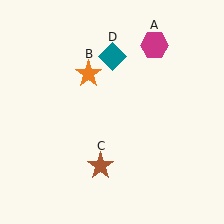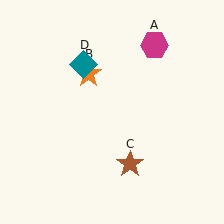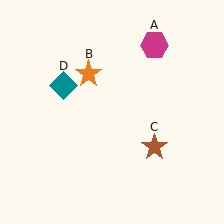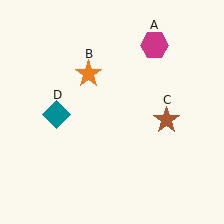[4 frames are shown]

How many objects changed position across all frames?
2 objects changed position: brown star (object C), teal diamond (object D).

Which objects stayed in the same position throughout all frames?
Magenta hexagon (object A) and orange star (object B) remained stationary.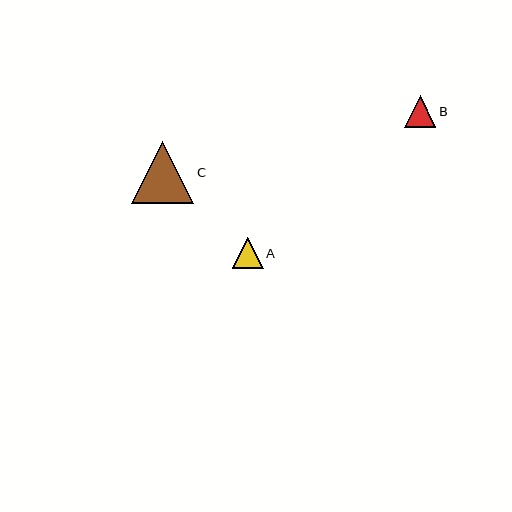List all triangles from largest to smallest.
From largest to smallest: C, B, A.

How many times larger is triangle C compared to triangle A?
Triangle C is approximately 2.0 times the size of triangle A.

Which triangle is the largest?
Triangle C is the largest with a size of approximately 62 pixels.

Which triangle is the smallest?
Triangle A is the smallest with a size of approximately 31 pixels.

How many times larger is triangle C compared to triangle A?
Triangle C is approximately 2.0 times the size of triangle A.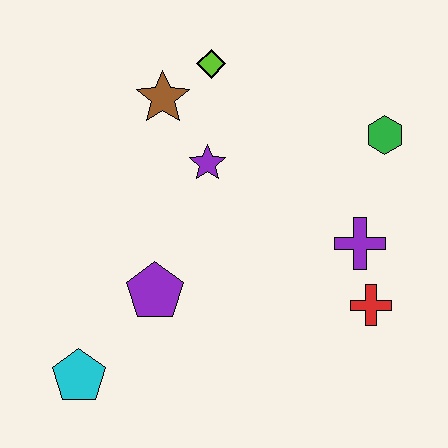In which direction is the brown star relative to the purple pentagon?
The brown star is above the purple pentagon.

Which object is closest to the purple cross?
The red cross is closest to the purple cross.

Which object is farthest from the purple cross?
The cyan pentagon is farthest from the purple cross.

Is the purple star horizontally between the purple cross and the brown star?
Yes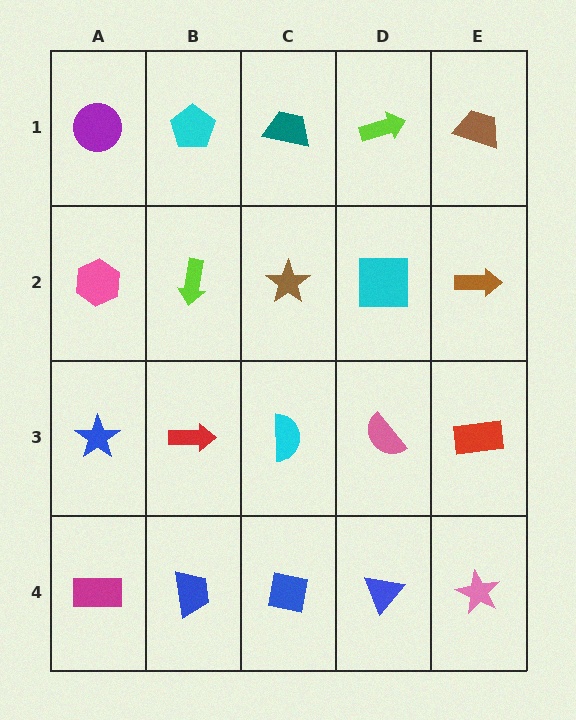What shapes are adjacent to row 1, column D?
A cyan square (row 2, column D), a teal trapezoid (row 1, column C), a brown trapezoid (row 1, column E).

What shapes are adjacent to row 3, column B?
A lime arrow (row 2, column B), a blue trapezoid (row 4, column B), a blue star (row 3, column A), a cyan semicircle (row 3, column C).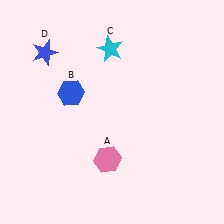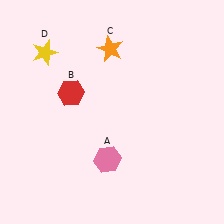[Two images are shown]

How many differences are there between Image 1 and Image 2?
There are 3 differences between the two images.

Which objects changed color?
B changed from blue to red. C changed from cyan to orange. D changed from blue to yellow.